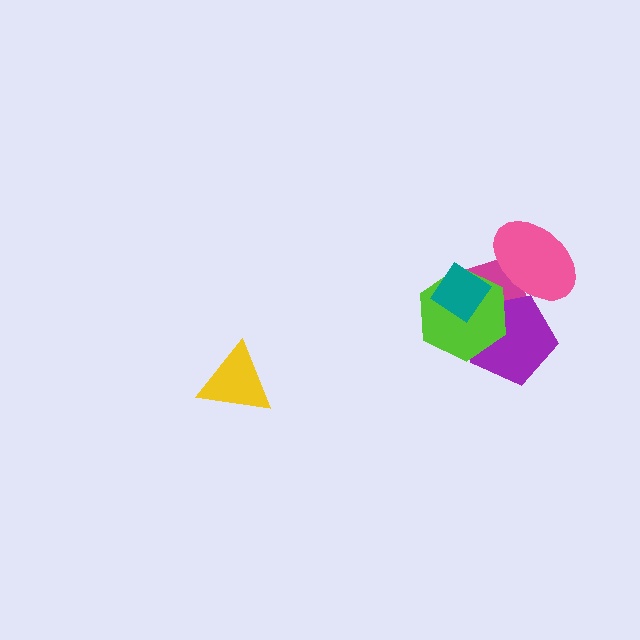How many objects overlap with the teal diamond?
3 objects overlap with the teal diamond.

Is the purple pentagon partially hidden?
Yes, it is partially covered by another shape.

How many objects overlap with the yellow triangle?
0 objects overlap with the yellow triangle.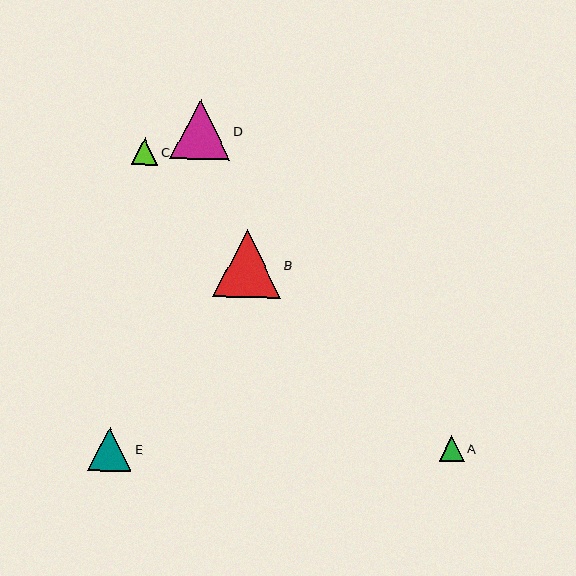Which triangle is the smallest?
Triangle A is the smallest with a size of approximately 25 pixels.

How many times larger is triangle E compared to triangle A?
Triangle E is approximately 1.8 times the size of triangle A.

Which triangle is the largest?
Triangle B is the largest with a size of approximately 68 pixels.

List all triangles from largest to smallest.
From largest to smallest: B, D, E, C, A.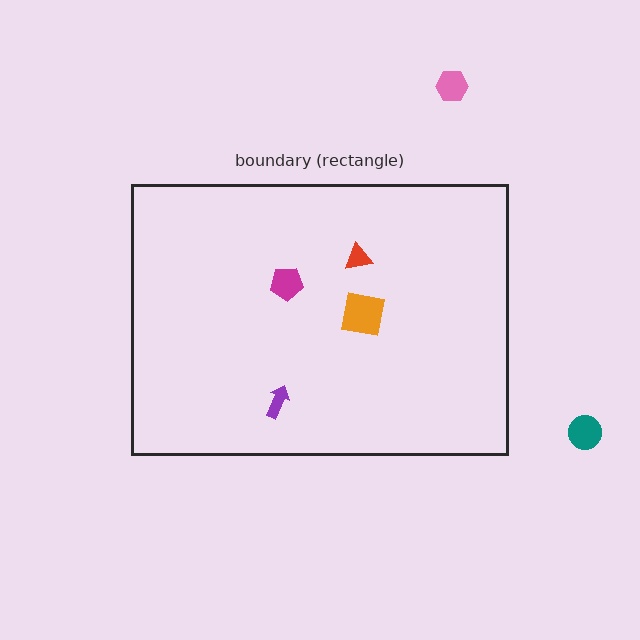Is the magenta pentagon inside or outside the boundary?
Inside.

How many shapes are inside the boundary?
4 inside, 2 outside.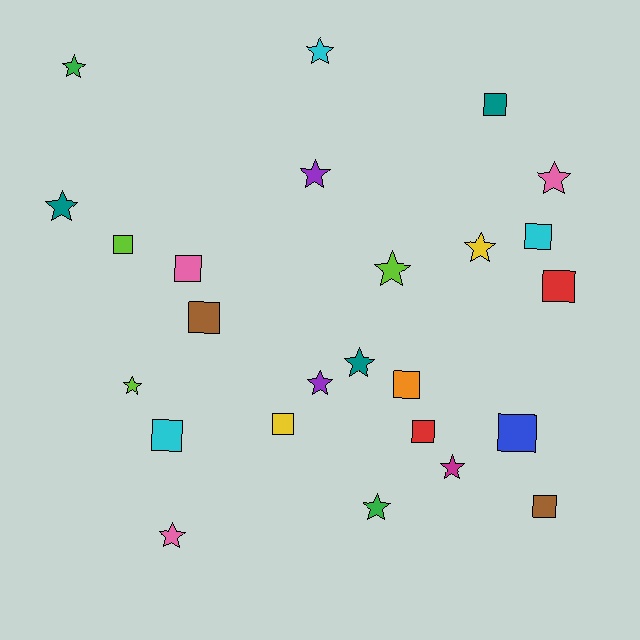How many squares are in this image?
There are 12 squares.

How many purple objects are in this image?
There are 2 purple objects.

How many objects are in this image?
There are 25 objects.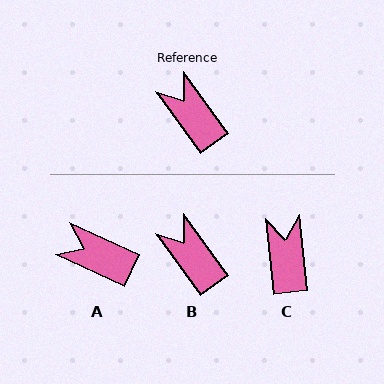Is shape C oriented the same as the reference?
No, it is off by about 29 degrees.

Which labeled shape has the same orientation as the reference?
B.